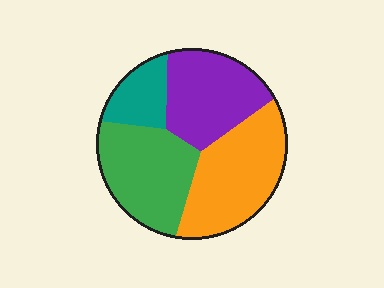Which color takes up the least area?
Teal, at roughly 10%.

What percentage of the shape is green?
Green covers 29% of the shape.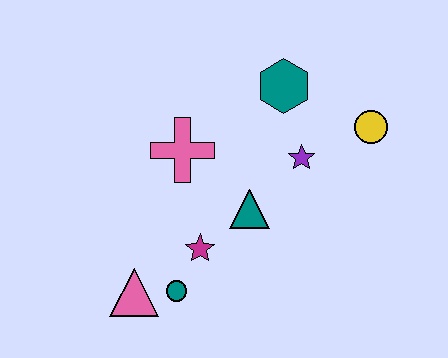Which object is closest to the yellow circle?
The purple star is closest to the yellow circle.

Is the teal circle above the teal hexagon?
No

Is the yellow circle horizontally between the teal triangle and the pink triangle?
No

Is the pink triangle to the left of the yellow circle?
Yes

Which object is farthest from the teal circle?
The yellow circle is farthest from the teal circle.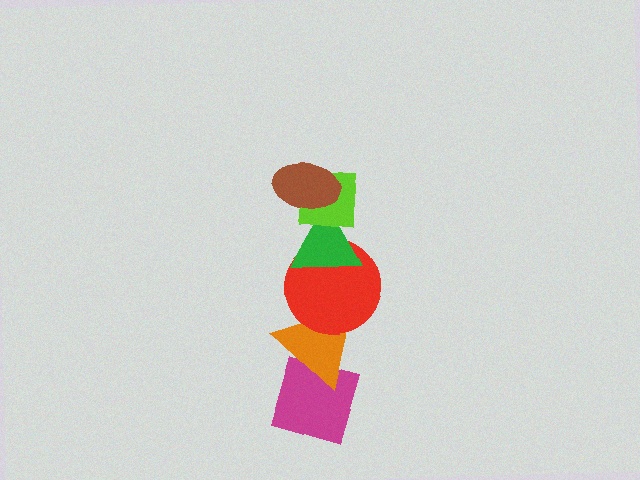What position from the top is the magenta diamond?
The magenta diamond is 6th from the top.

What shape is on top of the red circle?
The green triangle is on top of the red circle.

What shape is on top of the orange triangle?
The red circle is on top of the orange triangle.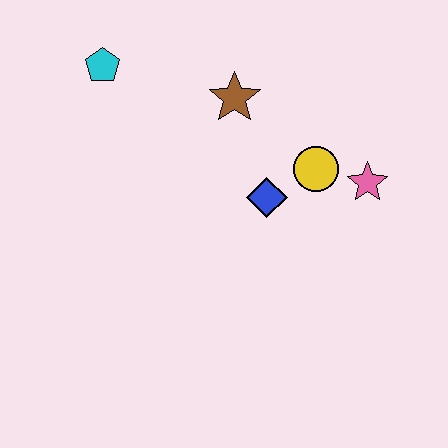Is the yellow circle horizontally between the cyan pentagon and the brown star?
No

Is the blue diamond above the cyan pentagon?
No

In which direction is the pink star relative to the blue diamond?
The pink star is to the right of the blue diamond.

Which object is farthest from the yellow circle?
The cyan pentagon is farthest from the yellow circle.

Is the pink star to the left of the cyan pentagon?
No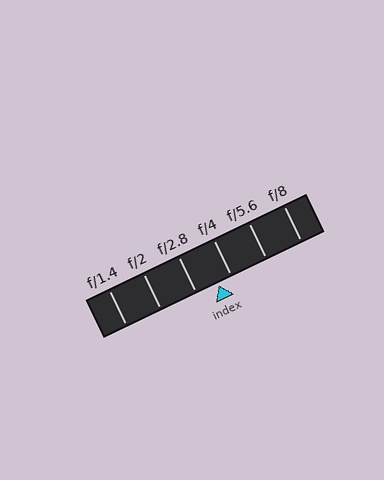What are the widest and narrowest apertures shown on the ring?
The widest aperture shown is f/1.4 and the narrowest is f/8.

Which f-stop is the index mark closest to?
The index mark is closest to f/4.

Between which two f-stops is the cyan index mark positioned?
The index mark is between f/2.8 and f/4.